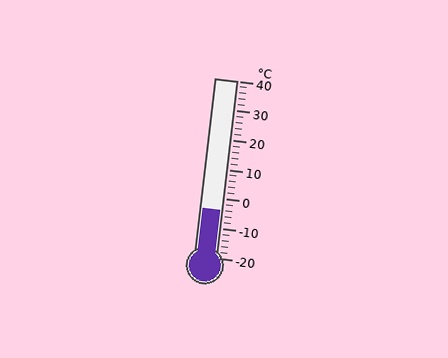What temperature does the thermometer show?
The thermometer shows approximately -4°C.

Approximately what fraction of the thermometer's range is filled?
The thermometer is filled to approximately 25% of its range.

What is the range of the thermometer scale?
The thermometer scale ranges from -20°C to 40°C.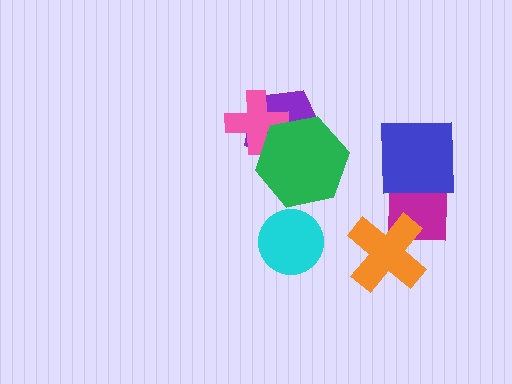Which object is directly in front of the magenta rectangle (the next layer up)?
The orange cross is directly in front of the magenta rectangle.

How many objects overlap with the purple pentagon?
2 objects overlap with the purple pentagon.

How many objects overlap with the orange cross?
1 object overlaps with the orange cross.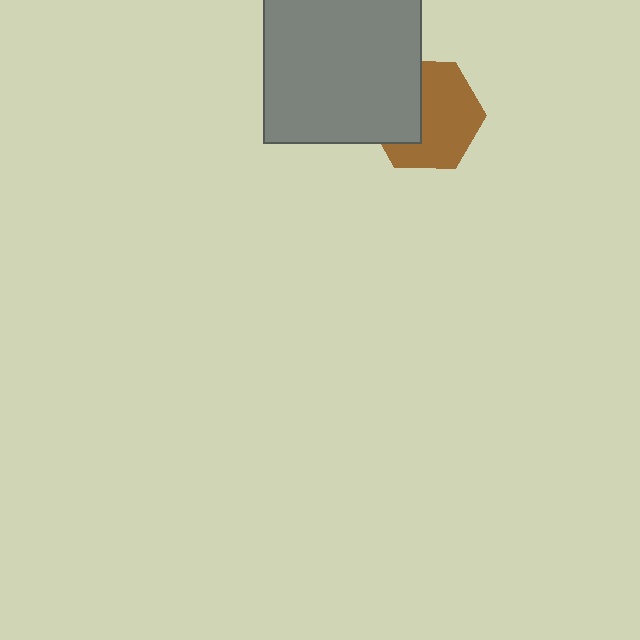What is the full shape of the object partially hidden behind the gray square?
The partially hidden object is a brown hexagon.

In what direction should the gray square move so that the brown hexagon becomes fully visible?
The gray square should move left. That is the shortest direction to clear the overlap and leave the brown hexagon fully visible.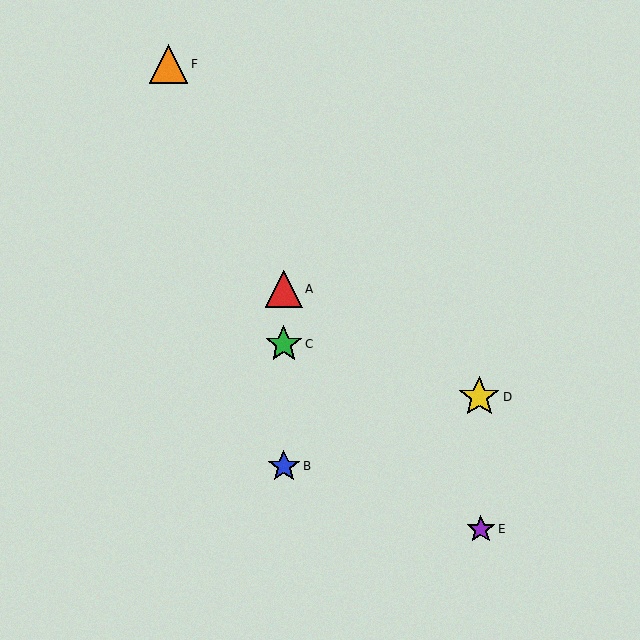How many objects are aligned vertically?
3 objects (A, B, C) are aligned vertically.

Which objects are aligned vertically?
Objects A, B, C are aligned vertically.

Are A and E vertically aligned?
No, A is at x≈284 and E is at x≈481.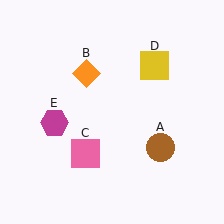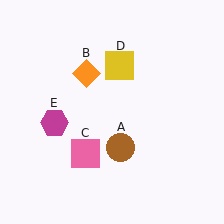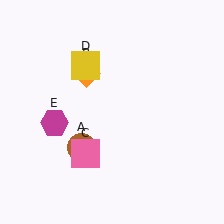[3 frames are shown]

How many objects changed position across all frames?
2 objects changed position: brown circle (object A), yellow square (object D).